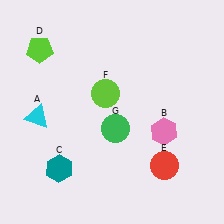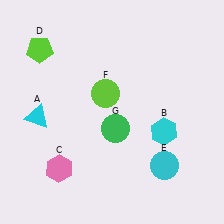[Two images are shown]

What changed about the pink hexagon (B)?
In Image 1, B is pink. In Image 2, it changed to cyan.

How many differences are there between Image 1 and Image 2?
There are 3 differences between the two images.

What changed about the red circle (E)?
In Image 1, E is red. In Image 2, it changed to cyan.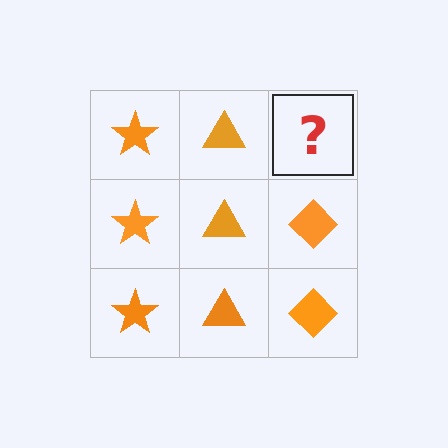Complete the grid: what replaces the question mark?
The question mark should be replaced with an orange diamond.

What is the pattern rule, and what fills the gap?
The rule is that each column has a consistent shape. The gap should be filled with an orange diamond.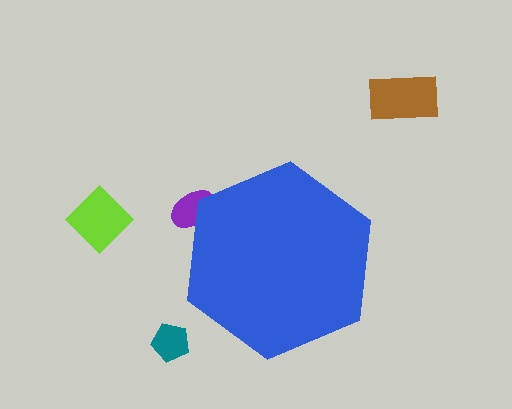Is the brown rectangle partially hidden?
No, the brown rectangle is fully visible.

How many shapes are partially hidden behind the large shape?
1 shape is partially hidden.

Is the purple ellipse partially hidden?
Yes, the purple ellipse is partially hidden behind the blue hexagon.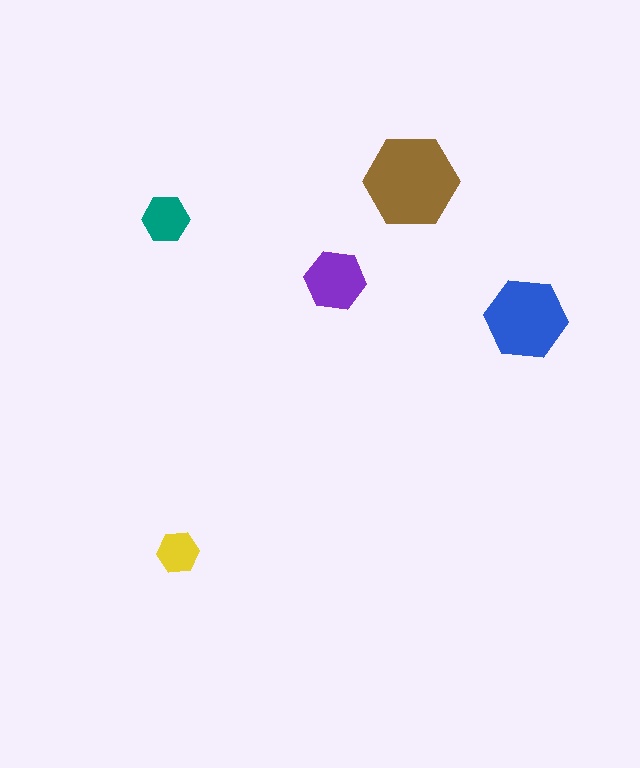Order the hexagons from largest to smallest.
the brown one, the blue one, the purple one, the teal one, the yellow one.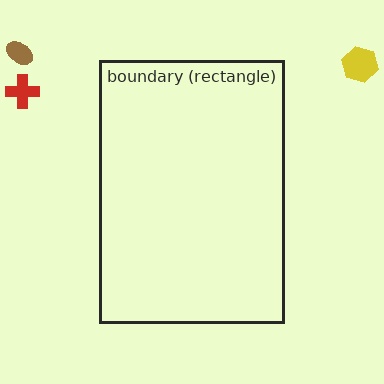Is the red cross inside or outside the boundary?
Outside.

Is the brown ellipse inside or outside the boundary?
Outside.